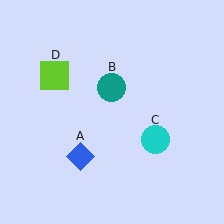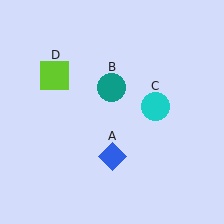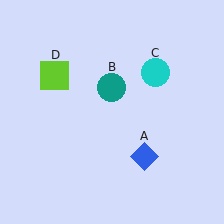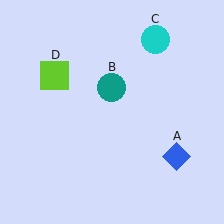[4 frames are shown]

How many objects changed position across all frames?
2 objects changed position: blue diamond (object A), cyan circle (object C).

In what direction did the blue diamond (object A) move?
The blue diamond (object A) moved right.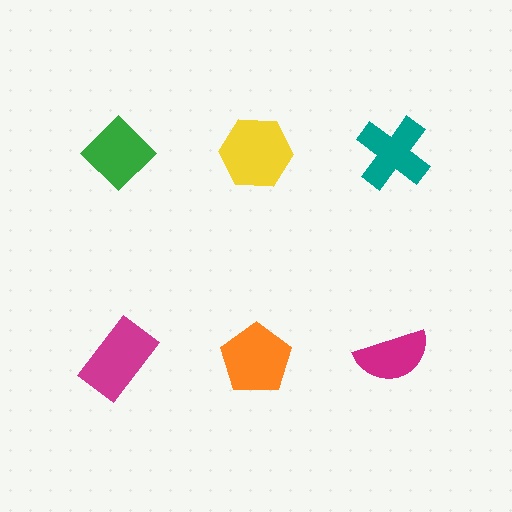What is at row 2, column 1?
A magenta rectangle.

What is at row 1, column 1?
A green diamond.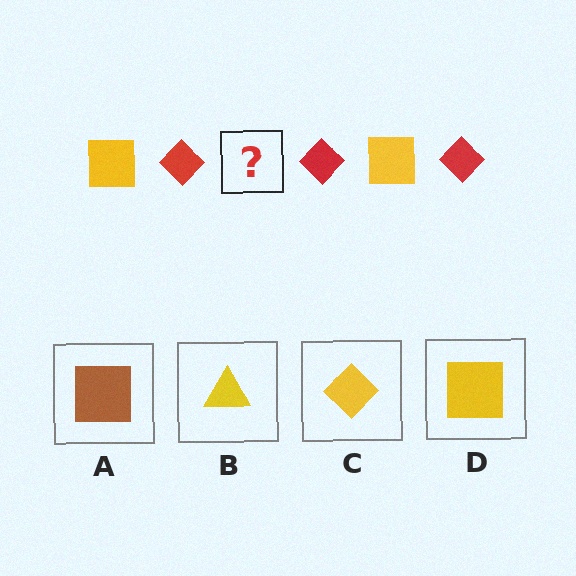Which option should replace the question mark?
Option D.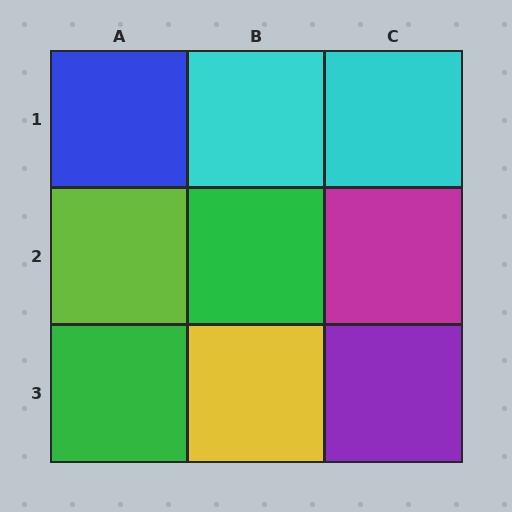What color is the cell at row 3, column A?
Green.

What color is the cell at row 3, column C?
Purple.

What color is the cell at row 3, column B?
Yellow.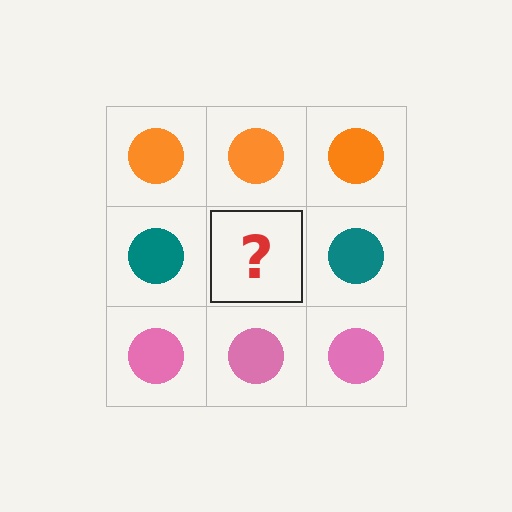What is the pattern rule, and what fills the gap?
The rule is that each row has a consistent color. The gap should be filled with a teal circle.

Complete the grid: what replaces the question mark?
The question mark should be replaced with a teal circle.